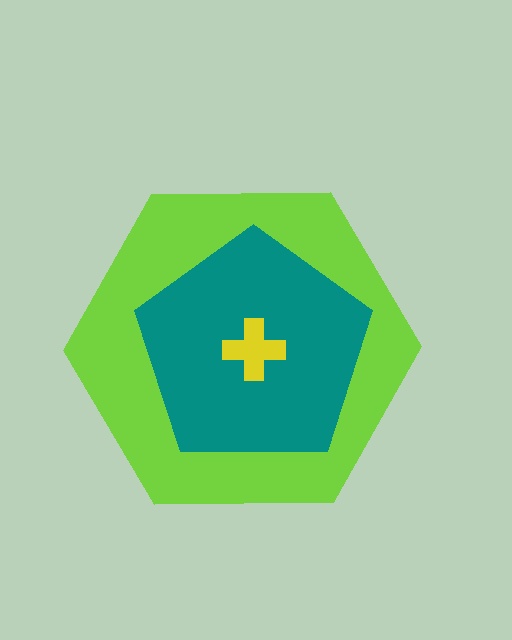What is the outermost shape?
The lime hexagon.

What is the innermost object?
The yellow cross.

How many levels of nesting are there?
3.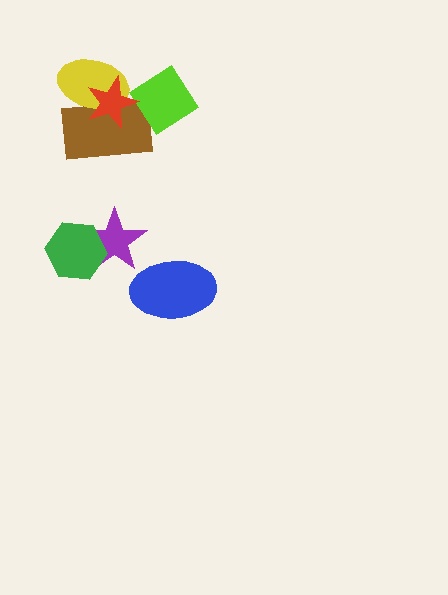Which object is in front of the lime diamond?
The red star is in front of the lime diamond.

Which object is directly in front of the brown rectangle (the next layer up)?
The lime diamond is directly in front of the brown rectangle.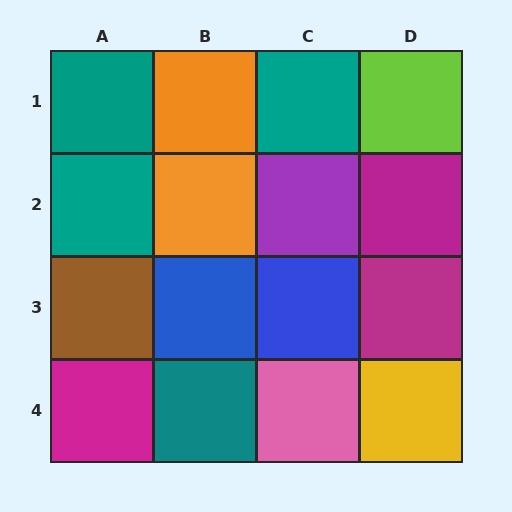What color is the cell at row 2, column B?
Orange.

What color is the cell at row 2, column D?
Magenta.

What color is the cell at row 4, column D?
Yellow.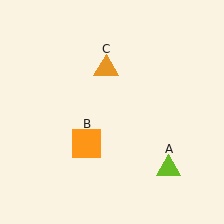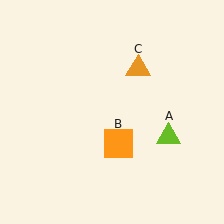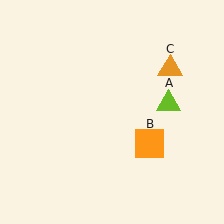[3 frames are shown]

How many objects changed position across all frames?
3 objects changed position: lime triangle (object A), orange square (object B), orange triangle (object C).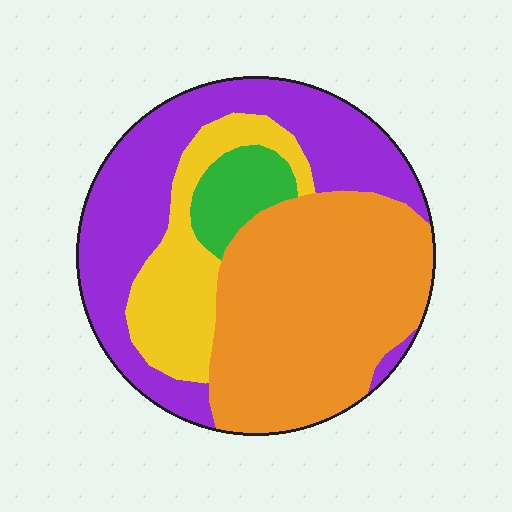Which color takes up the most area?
Orange, at roughly 40%.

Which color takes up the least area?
Green, at roughly 5%.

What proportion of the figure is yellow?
Yellow takes up less than a quarter of the figure.